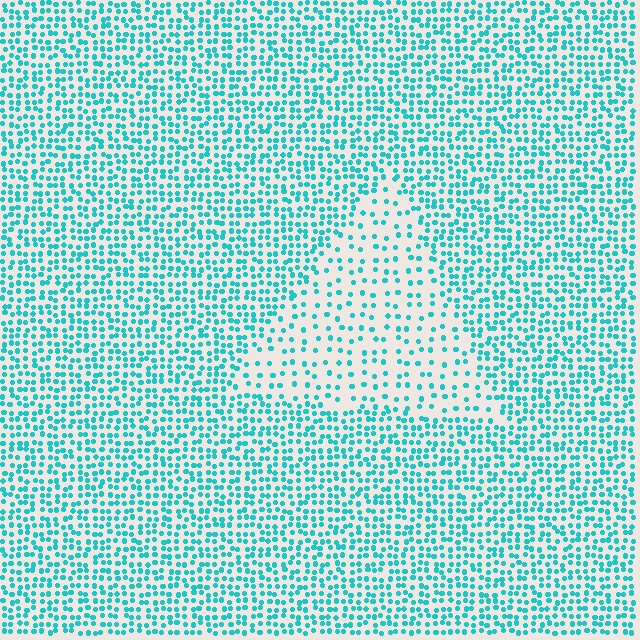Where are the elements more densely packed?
The elements are more densely packed outside the triangle boundary.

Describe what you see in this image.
The image contains small cyan elements arranged at two different densities. A triangle-shaped region is visible where the elements are less densely packed than the surrounding area.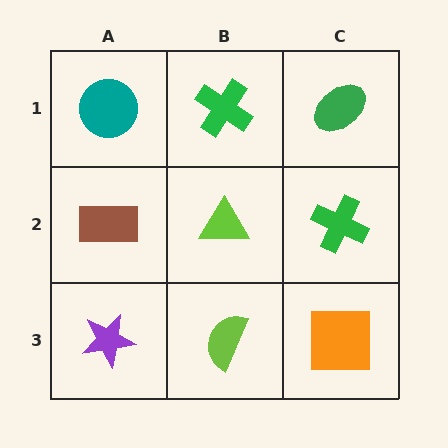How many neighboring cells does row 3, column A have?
2.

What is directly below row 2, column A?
A purple star.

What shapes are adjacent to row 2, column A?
A teal circle (row 1, column A), a purple star (row 3, column A), a lime triangle (row 2, column B).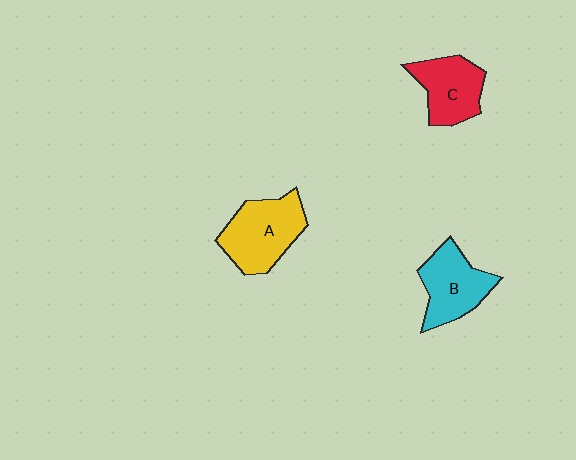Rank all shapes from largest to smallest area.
From largest to smallest: A (yellow), B (cyan), C (red).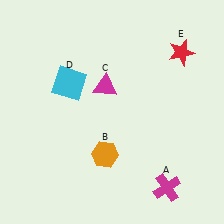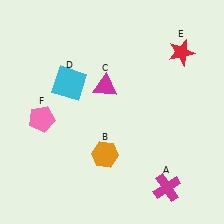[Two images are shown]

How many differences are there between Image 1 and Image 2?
There is 1 difference between the two images.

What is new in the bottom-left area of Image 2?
A pink pentagon (F) was added in the bottom-left area of Image 2.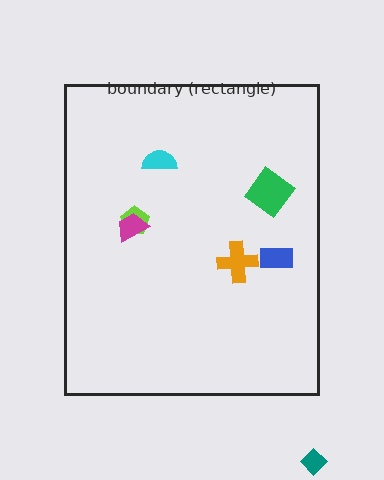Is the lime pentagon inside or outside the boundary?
Inside.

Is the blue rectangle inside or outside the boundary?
Inside.